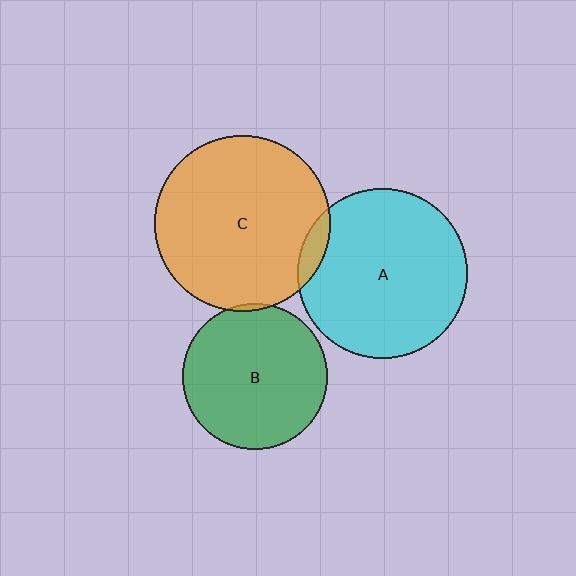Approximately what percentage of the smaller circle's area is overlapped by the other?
Approximately 5%.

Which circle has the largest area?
Circle C (orange).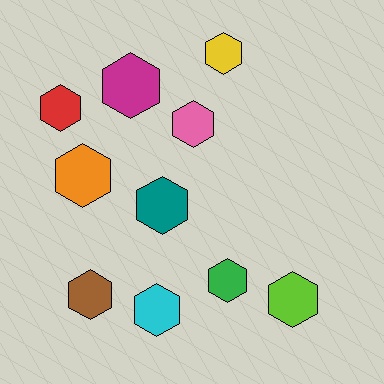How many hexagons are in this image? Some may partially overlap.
There are 10 hexagons.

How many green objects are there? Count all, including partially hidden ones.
There is 1 green object.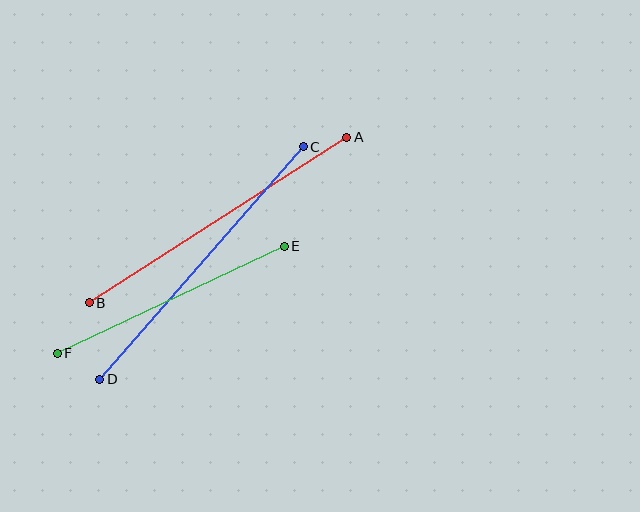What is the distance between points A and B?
The distance is approximately 306 pixels.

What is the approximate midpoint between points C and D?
The midpoint is at approximately (202, 263) pixels.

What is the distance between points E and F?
The distance is approximately 251 pixels.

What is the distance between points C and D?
The distance is approximately 309 pixels.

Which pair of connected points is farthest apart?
Points C and D are farthest apart.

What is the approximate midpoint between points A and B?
The midpoint is at approximately (218, 220) pixels.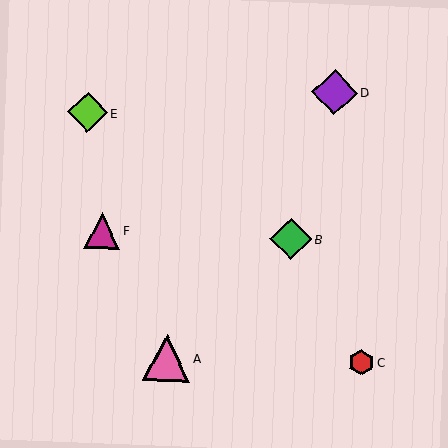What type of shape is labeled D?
Shape D is a purple diamond.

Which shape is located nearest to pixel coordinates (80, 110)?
The lime diamond (labeled E) at (88, 112) is nearest to that location.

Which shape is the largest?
The pink triangle (labeled A) is the largest.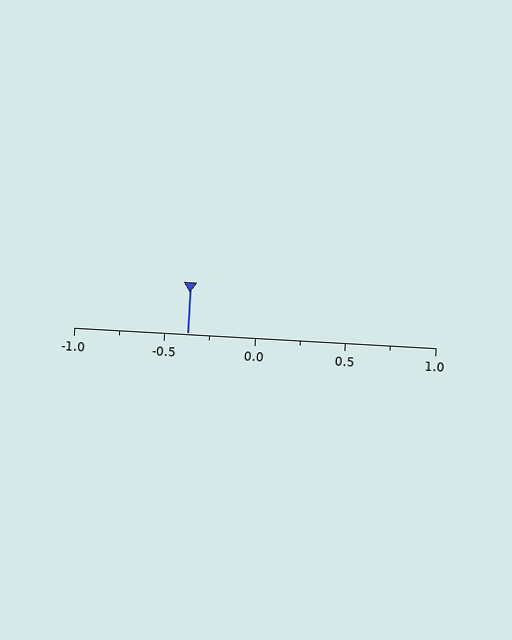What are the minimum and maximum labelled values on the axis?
The axis runs from -1.0 to 1.0.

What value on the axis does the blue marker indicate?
The marker indicates approximately -0.38.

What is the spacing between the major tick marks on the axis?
The major ticks are spaced 0.5 apart.